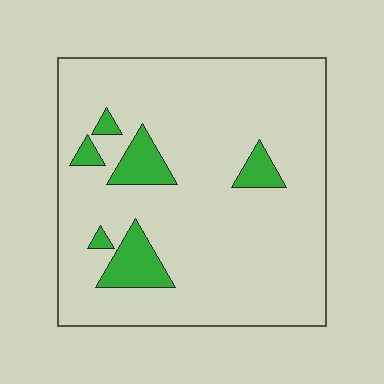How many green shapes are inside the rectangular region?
6.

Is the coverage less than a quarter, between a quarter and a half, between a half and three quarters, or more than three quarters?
Less than a quarter.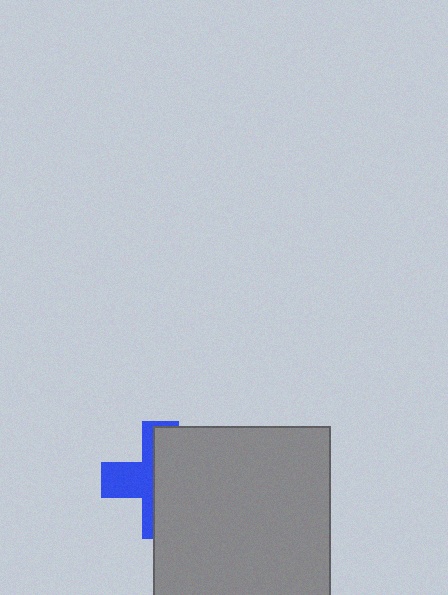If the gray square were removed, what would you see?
You would see the complete blue cross.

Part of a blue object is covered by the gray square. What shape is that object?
It is a cross.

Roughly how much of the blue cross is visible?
A small part of it is visible (roughly 40%).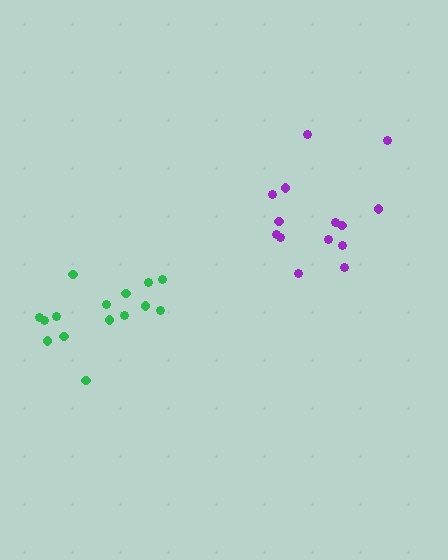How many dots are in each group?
Group 1: 14 dots, Group 2: 15 dots (29 total).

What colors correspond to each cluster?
The clusters are colored: purple, green.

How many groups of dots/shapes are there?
There are 2 groups.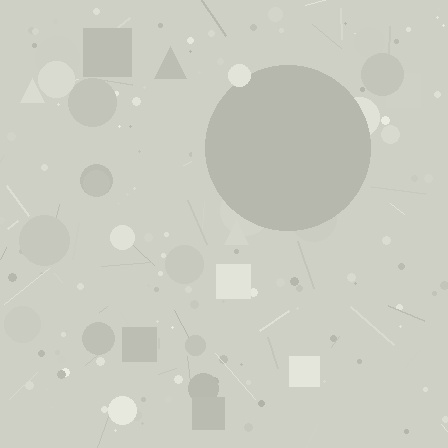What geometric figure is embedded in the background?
A circle is embedded in the background.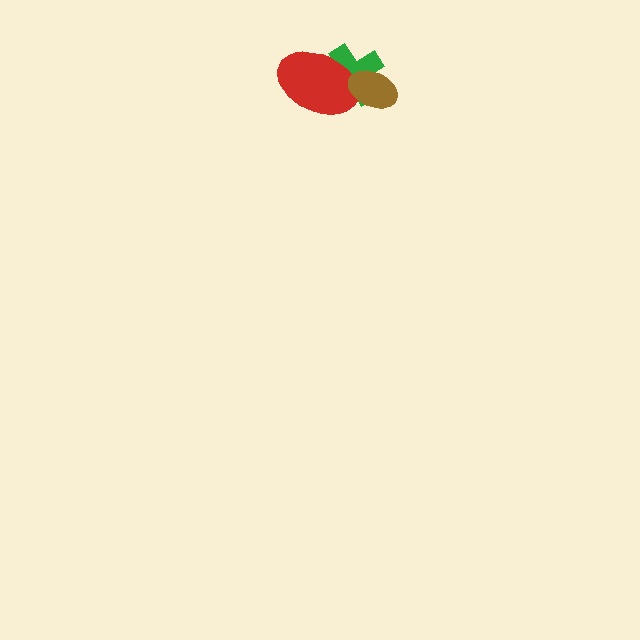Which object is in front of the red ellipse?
The brown ellipse is in front of the red ellipse.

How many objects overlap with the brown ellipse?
2 objects overlap with the brown ellipse.